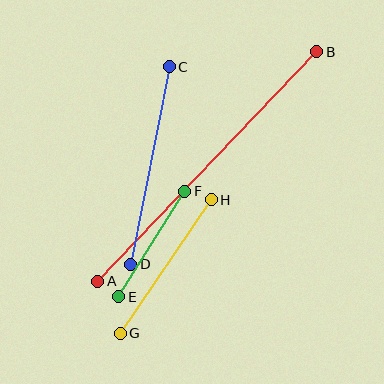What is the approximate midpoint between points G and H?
The midpoint is at approximately (166, 267) pixels.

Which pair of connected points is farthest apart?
Points A and B are farthest apart.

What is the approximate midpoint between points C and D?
The midpoint is at approximately (150, 165) pixels.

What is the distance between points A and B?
The distance is approximately 317 pixels.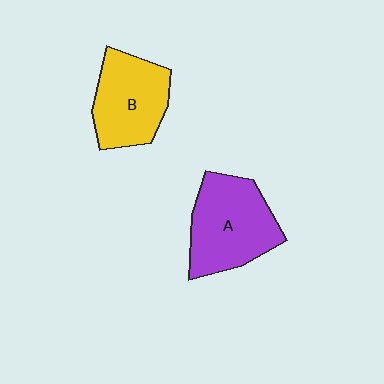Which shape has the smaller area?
Shape B (yellow).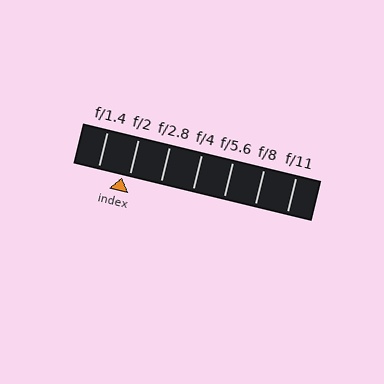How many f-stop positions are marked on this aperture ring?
There are 7 f-stop positions marked.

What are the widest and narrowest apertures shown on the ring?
The widest aperture shown is f/1.4 and the narrowest is f/11.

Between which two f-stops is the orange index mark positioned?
The index mark is between f/1.4 and f/2.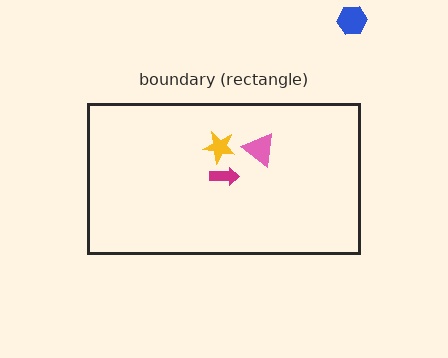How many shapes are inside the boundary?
3 inside, 1 outside.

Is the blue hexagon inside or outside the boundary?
Outside.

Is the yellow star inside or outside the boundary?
Inside.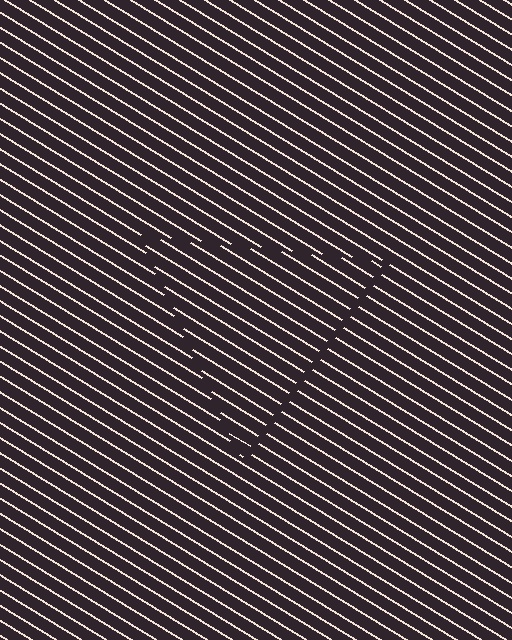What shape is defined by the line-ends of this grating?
An illusory triangle. The interior of the shape contains the same grating, shifted by half a period — the contour is defined by the phase discontinuity where line-ends from the inner and outer gratings abut.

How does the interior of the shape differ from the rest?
The interior of the shape contains the same grating, shifted by half a period — the contour is defined by the phase discontinuity where line-ends from the inner and outer gratings abut.